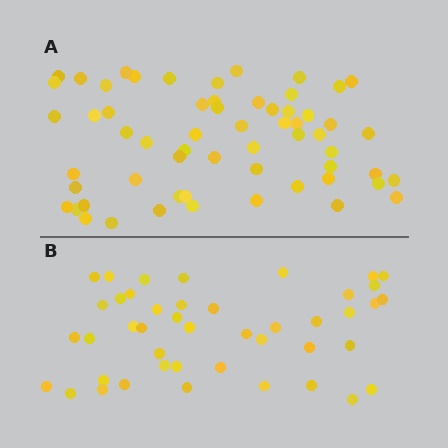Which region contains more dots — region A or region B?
Region A (the top region) has more dots.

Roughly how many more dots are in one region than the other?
Region A has approximately 15 more dots than region B.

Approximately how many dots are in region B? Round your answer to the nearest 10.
About 40 dots. (The exact count is 44, which rounds to 40.)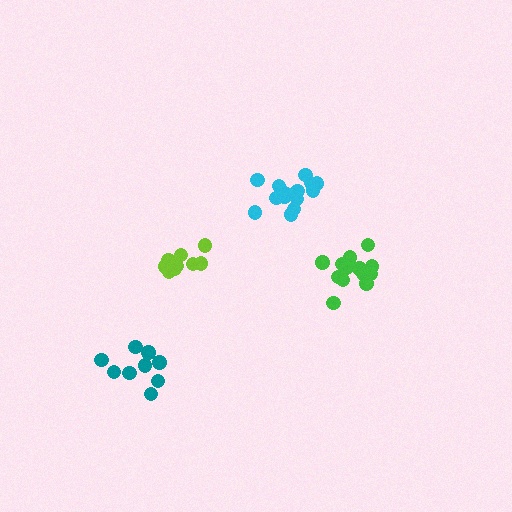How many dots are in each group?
Group 1: 15 dots, Group 2: 9 dots, Group 3: 14 dots, Group 4: 9 dots (47 total).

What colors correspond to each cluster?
The clusters are colored: cyan, lime, green, teal.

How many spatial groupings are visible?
There are 4 spatial groupings.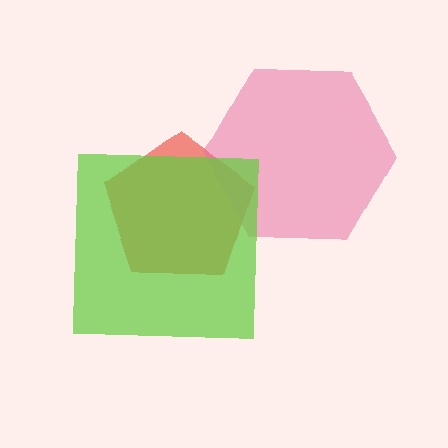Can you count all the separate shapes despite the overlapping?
Yes, there are 3 separate shapes.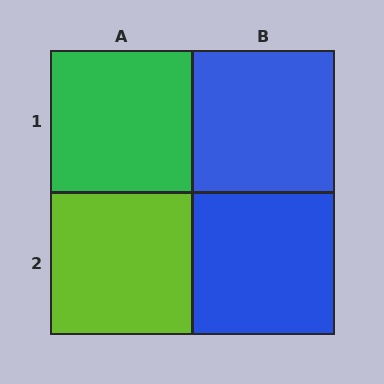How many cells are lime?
1 cell is lime.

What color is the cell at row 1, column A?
Green.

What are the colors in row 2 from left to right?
Lime, blue.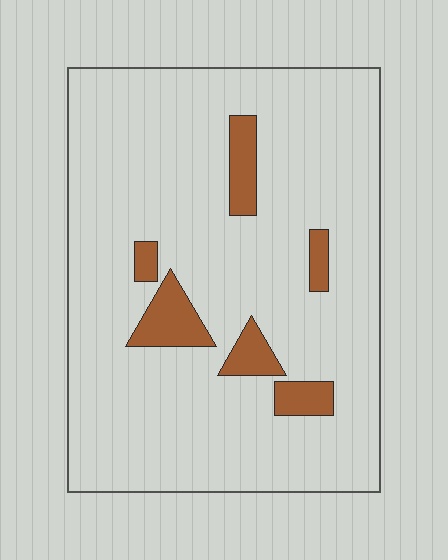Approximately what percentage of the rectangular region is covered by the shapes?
Approximately 10%.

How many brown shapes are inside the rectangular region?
6.